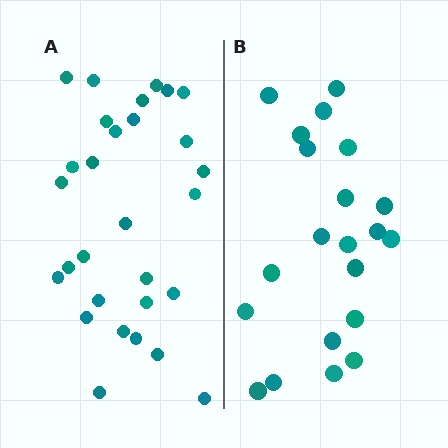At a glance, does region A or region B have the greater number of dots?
Region A (the left region) has more dots.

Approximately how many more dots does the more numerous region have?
Region A has roughly 8 or so more dots than region B.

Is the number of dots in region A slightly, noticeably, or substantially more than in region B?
Region A has noticeably more, but not dramatically so. The ratio is roughly 1.4 to 1.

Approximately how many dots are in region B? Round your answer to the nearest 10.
About 20 dots. (The exact count is 21, which rounds to 20.)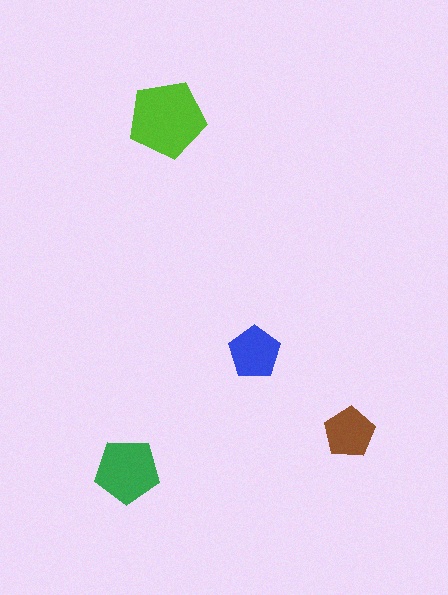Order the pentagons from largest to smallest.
the lime one, the green one, the blue one, the brown one.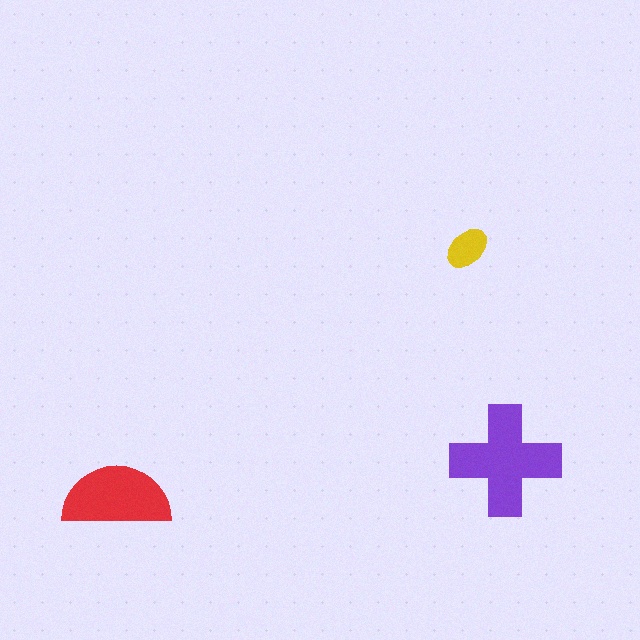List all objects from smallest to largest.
The yellow ellipse, the red semicircle, the purple cross.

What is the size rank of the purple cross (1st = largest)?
1st.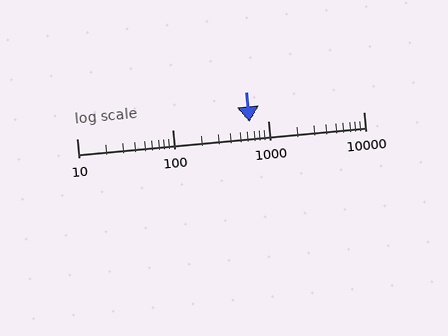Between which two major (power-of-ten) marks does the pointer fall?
The pointer is between 100 and 1000.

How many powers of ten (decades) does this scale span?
The scale spans 3 decades, from 10 to 10000.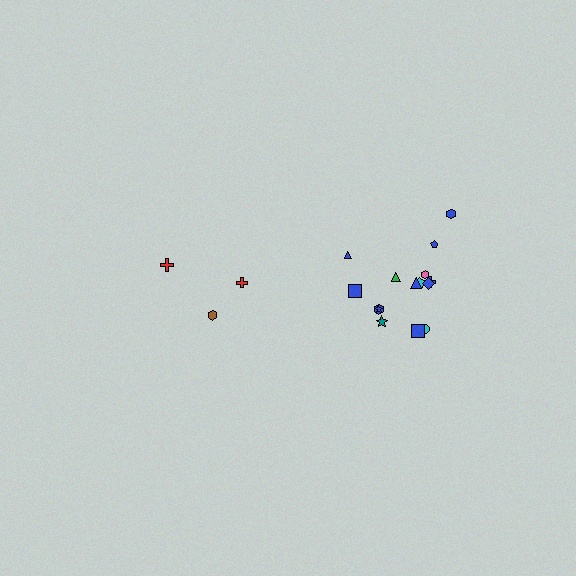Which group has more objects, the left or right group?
The right group.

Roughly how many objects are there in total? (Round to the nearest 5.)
Roughly 20 objects in total.